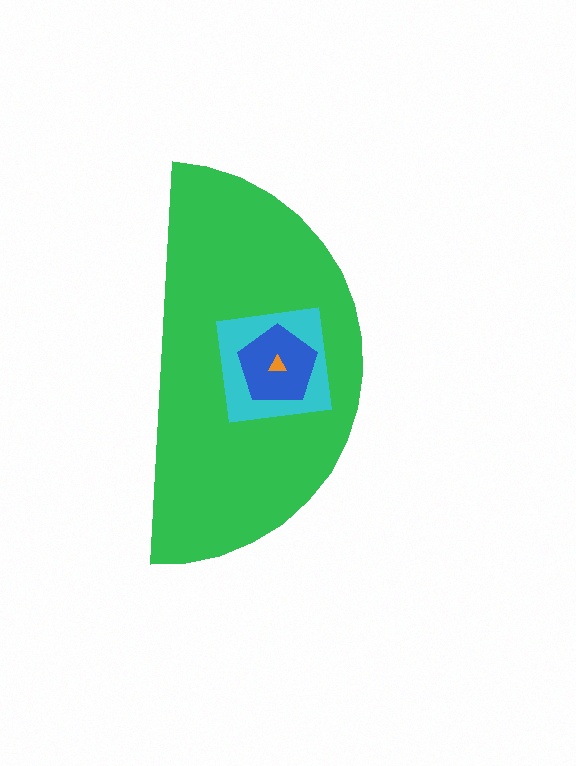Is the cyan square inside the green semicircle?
Yes.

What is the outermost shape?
The green semicircle.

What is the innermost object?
The orange triangle.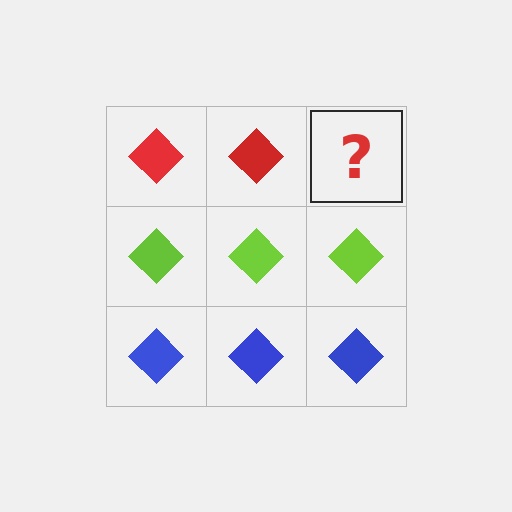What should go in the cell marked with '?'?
The missing cell should contain a red diamond.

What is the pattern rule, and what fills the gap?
The rule is that each row has a consistent color. The gap should be filled with a red diamond.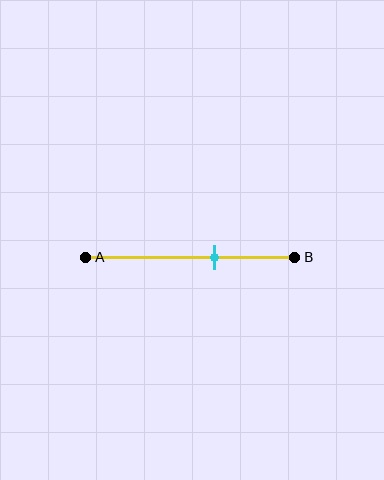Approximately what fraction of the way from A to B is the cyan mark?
The cyan mark is approximately 60% of the way from A to B.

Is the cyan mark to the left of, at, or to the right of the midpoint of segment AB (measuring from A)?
The cyan mark is to the right of the midpoint of segment AB.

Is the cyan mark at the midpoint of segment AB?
No, the mark is at about 60% from A, not at the 50% midpoint.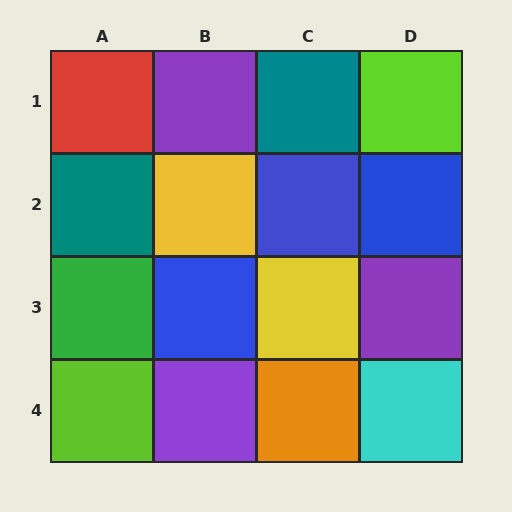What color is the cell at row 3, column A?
Green.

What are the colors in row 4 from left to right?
Lime, purple, orange, cyan.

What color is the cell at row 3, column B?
Blue.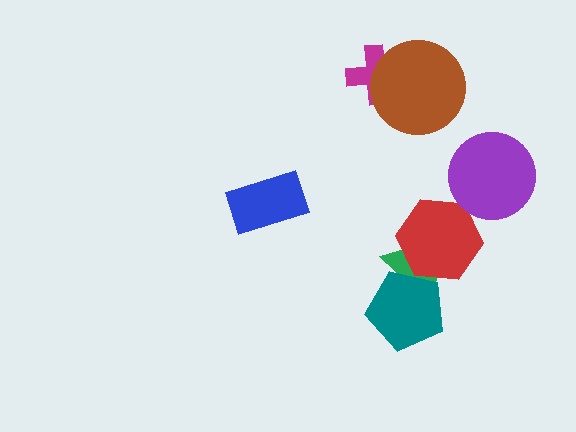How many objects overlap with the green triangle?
2 objects overlap with the green triangle.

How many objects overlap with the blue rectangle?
0 objects overlap with the blue rectangle.